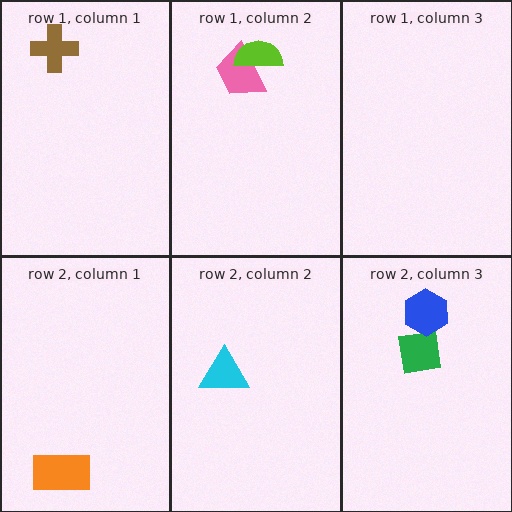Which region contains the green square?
The row 2, column 3 region.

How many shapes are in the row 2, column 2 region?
1.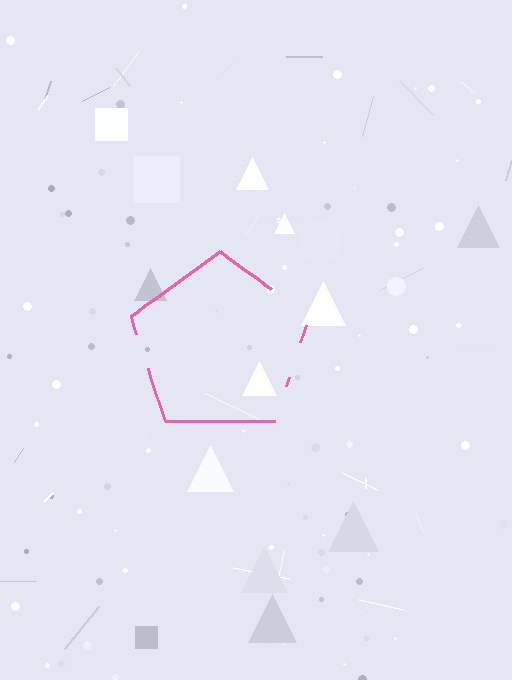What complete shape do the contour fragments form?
The contour fragments form a pentagon.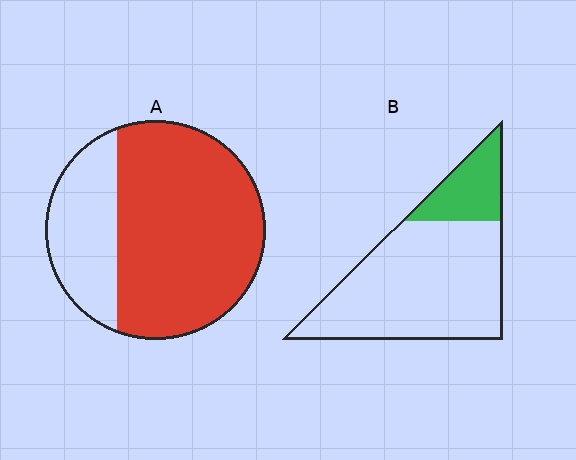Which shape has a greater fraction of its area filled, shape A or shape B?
Shape A.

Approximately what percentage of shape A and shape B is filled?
A is approximately 70% and B is approximately 20%.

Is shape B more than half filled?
No.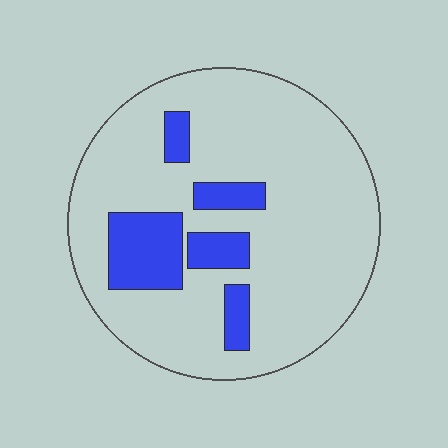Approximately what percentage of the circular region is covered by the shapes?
Approximately 15%.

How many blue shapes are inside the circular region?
5.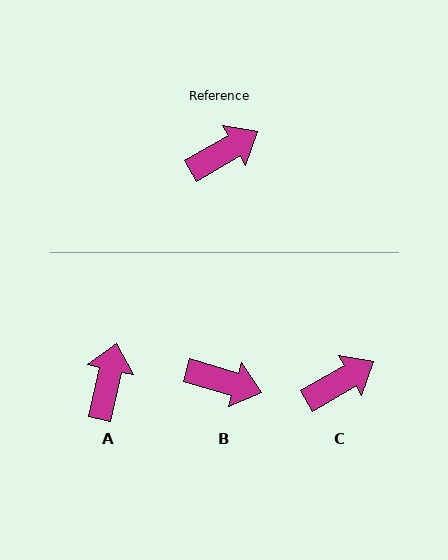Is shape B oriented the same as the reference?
No, it is off by about 47 degrees.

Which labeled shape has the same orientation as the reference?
C.